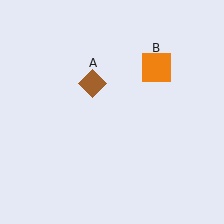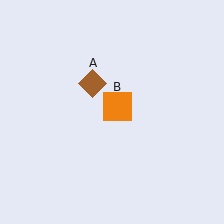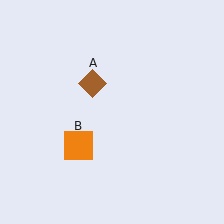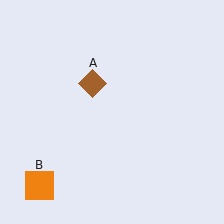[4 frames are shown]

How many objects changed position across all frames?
1 object changed position: orange square (object B).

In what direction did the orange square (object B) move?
The orange square (object B) moved down and to the left.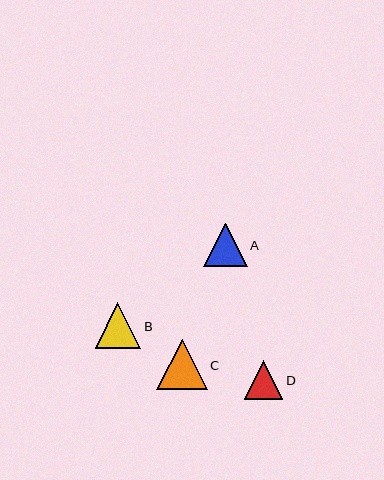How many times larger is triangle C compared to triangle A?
Triangle C is approximately 1.2 times the size of triangle A.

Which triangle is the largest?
Triangle C is the largest with a size of approximately 50 pixels.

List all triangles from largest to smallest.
From largest to smallest: C, B, A, D.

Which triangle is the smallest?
Triangle D is the smallest with a size of approximately 39 pixels.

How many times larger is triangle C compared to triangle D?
Triangle C is approximately 1.3 times the size of triangle D.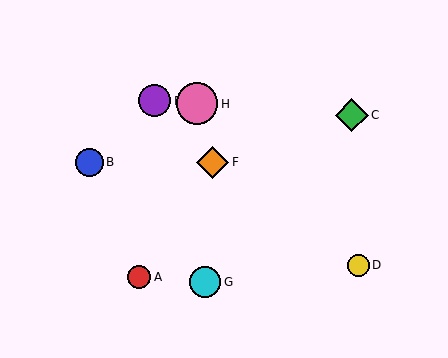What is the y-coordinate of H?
Object H is at y≈104.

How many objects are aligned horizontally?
2 objects (B, F) are aligned horizontally.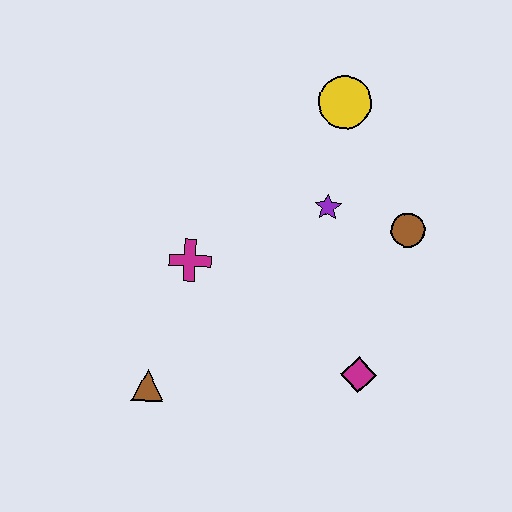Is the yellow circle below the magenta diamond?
No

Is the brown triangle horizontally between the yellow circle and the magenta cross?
No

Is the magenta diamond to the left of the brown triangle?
No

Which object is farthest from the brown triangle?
The yellow circle is farthest from the brown triangle.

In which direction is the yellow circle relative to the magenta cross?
The yellow circle is above the magenta cross.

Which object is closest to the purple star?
The brown circle is closest to the purple star.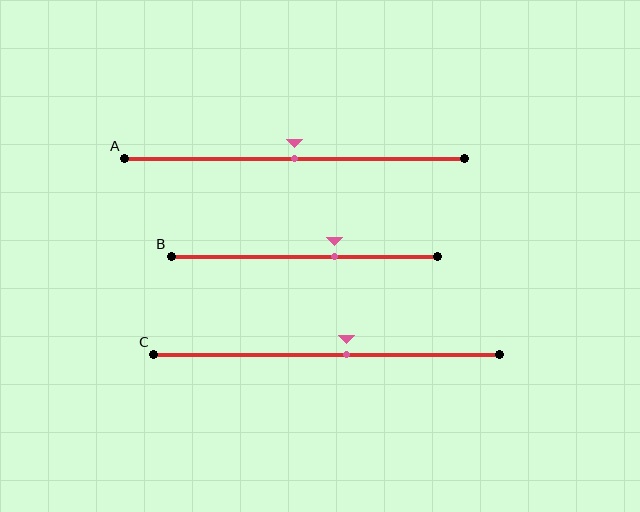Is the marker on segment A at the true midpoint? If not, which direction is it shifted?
Yes, the marker on segment A is at the true midpoint.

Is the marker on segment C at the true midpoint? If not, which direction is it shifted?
No, the marker on segment C is shifted to the right by about 6% of the segment length.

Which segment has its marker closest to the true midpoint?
Segment A has its marker closest to the true midpoint.